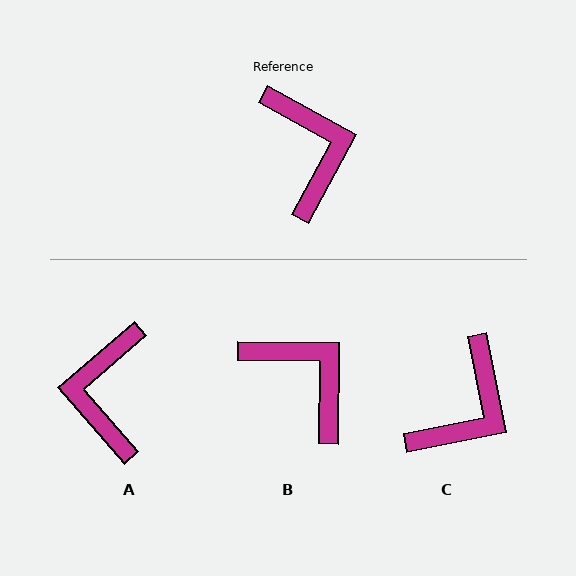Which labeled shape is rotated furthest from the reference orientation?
A, about 160 degrees away.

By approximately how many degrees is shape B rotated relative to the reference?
Approximately 28 degrees counter-clockwise.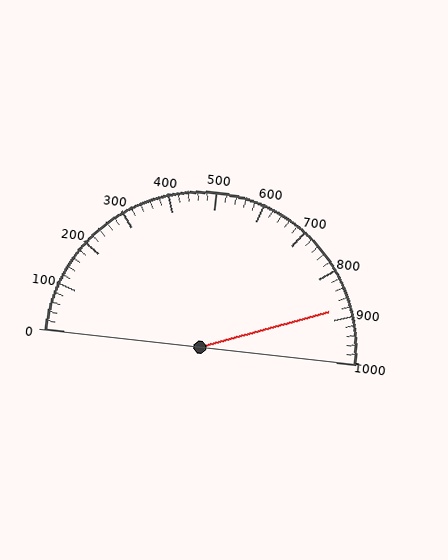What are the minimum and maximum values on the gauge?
The gauge ranges from 0 to 1000.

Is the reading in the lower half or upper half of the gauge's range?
The reading is in the upper half of the range (0 to 1000).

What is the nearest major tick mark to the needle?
The nearest major tick mark is 900.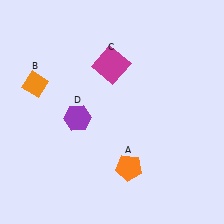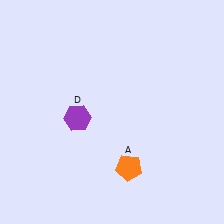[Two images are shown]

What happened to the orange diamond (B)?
The orange diamond (B) was removed in Image 2. It was in the top-left area of Image 1.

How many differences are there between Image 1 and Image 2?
There are 2 differences between the two images.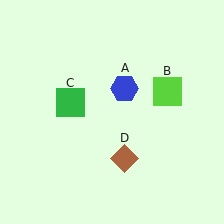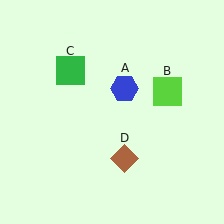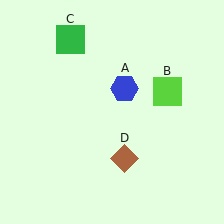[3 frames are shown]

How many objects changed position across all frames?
1 object changed position: green square (object C).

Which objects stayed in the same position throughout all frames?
Blue hexagon (object A) and lime square (object B) and brown diamond (object D) remained stationary.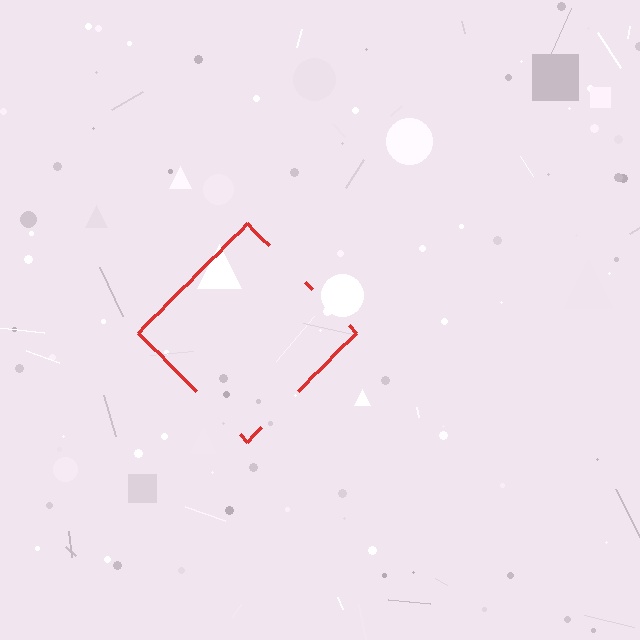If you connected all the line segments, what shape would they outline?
They would outline a diamond.